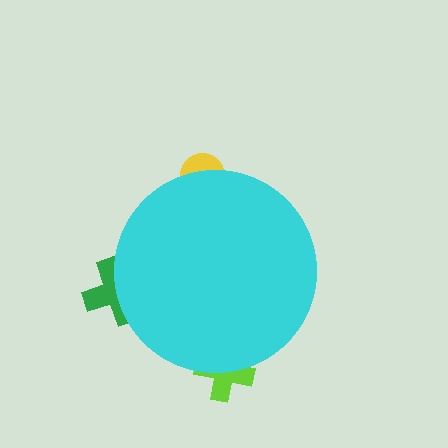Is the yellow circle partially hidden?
Yes, the yellow circle is partially hidden behind the cyan circle.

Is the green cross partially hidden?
Yes, the green cross is partially hidden behind the cyan circle.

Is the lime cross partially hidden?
Yes, the lime cross is partially hidden behind the cyan circle.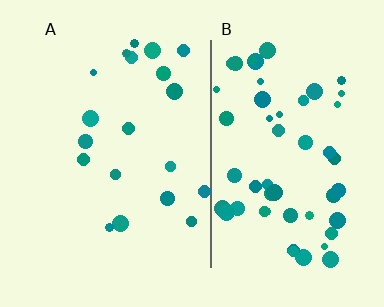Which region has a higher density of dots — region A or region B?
B (the right).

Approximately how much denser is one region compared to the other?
Approximately 2.9× — region B over region A.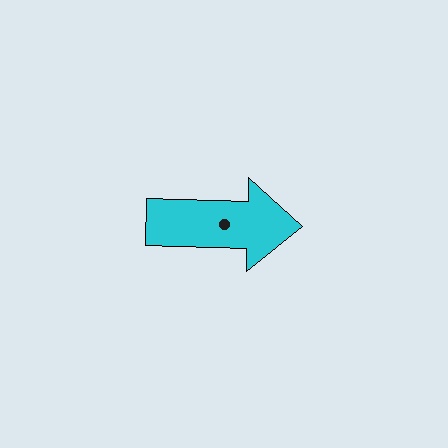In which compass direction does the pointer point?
East.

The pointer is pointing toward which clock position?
Roughly 3 o'clock.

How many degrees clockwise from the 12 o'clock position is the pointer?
Approximately 92 degrees.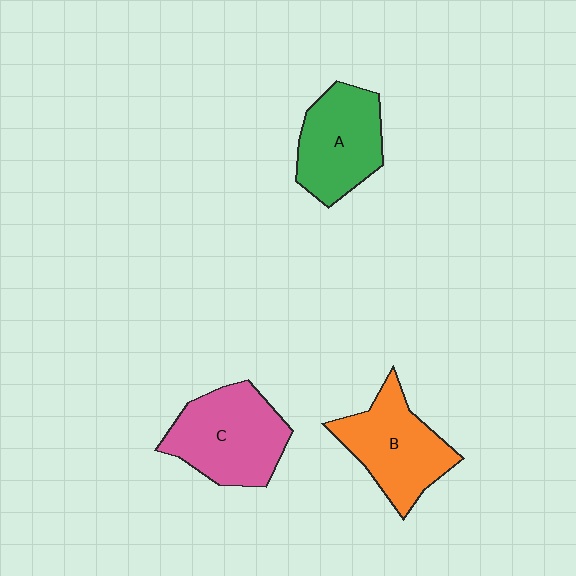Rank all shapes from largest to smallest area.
From largest to smallest: C (pink), B (orange), A (green).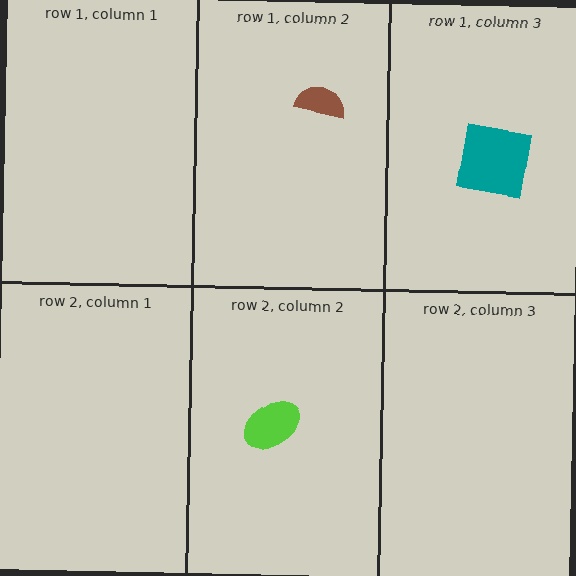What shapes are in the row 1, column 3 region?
The teal square.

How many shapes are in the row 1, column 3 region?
1.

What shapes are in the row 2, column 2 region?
The lime ellipse.